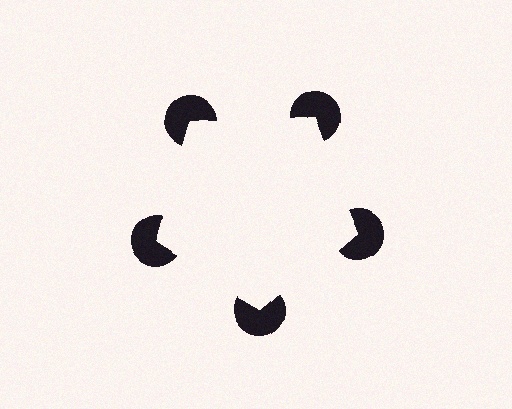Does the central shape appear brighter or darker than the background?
It typically appears slightly brighter than the background, even though no actual brightness change is drawn.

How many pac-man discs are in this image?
There are 5 — one at each vertex of the illusory pentagon.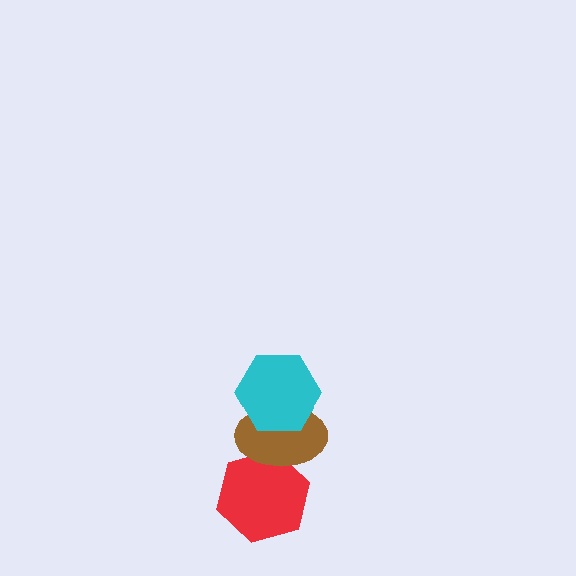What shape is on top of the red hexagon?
The brown ellipse is on top of the red hexagon.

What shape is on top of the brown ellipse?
The cyan hexagon is on top of the brown ellipse.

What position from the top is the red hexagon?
The red hexagon is 3rd from the top.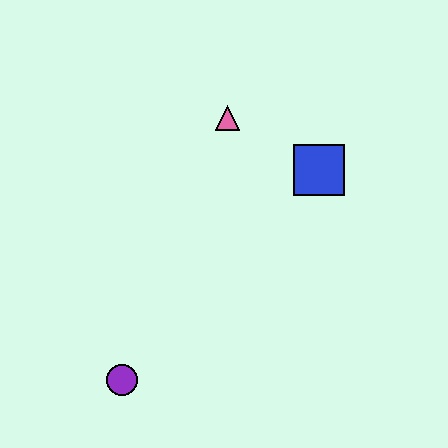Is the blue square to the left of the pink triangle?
No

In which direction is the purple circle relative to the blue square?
The purple circle is below the blue square.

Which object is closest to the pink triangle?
The blue square is closest to the pink triangle.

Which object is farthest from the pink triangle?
The purple circle is farthest from the pink triangle.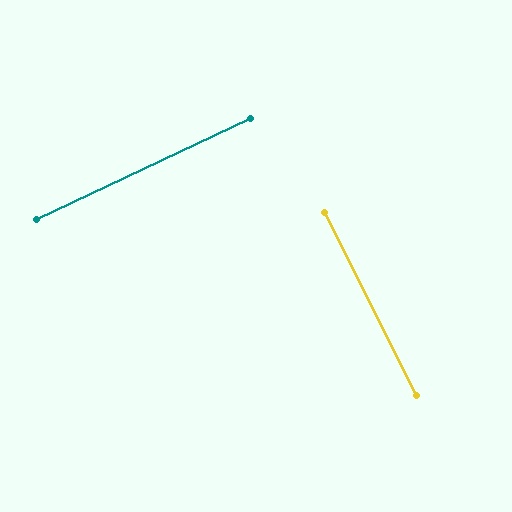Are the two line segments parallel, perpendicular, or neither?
Perpendicular — they meet at approximately 89°.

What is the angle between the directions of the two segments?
Approximately 89 degrees.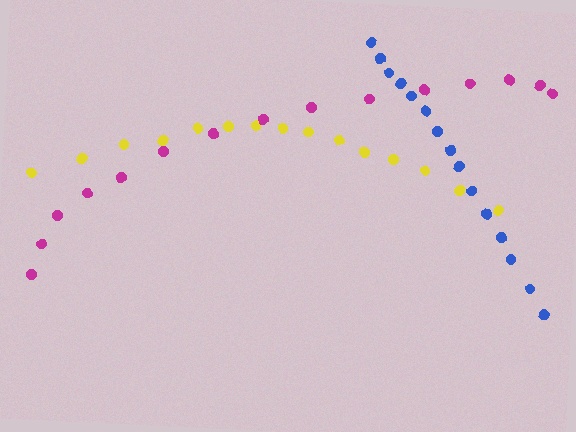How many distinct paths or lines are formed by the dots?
There are 3 distinct paths.